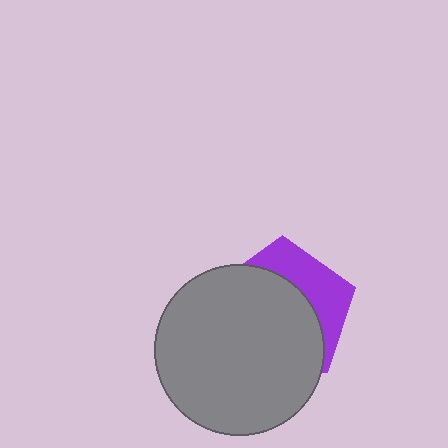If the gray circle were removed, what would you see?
You would see the complete purple pentagon.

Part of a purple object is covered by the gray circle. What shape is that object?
It is a pentagon.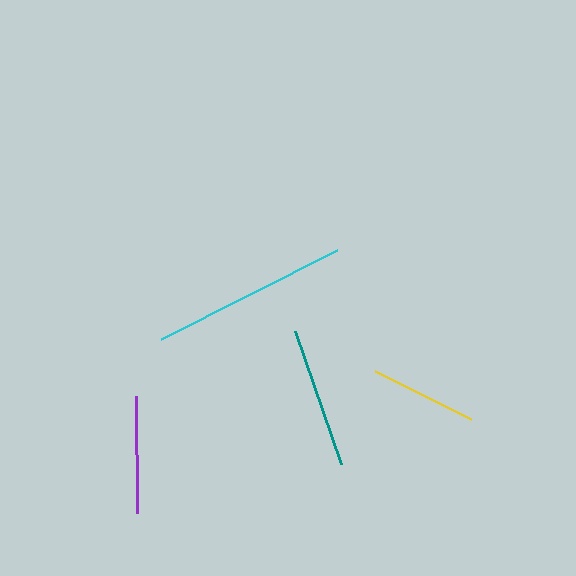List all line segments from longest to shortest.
From longest to shortest: cyan, teal, purple, yellow.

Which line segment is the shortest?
The yellow line is the shortest at approximately 107 pixels.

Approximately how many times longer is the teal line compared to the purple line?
The teal line is approximately 1.2 times the length of the purple line.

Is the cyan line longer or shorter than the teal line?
The cyan line is longer than the teal line.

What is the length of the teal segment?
The teal segment is approximately 141 pixels long.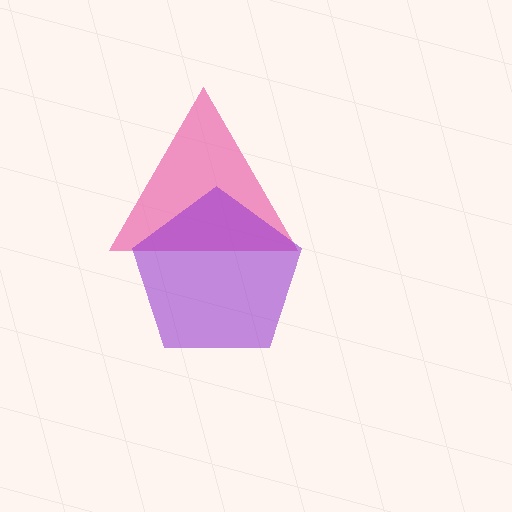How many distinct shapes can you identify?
There are 2 distinct shapes: a pink triangle, a purple pentagon.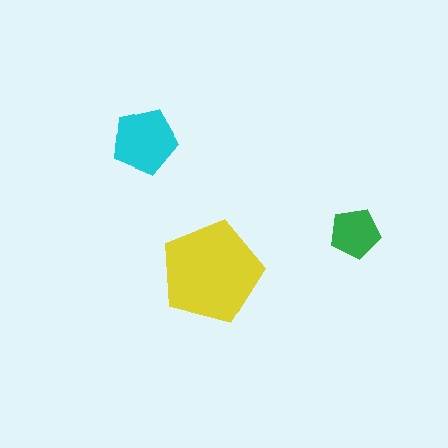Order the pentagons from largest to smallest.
the yellow one, the cyan one, the green one.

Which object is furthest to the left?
The cyan pentagon is leftmost.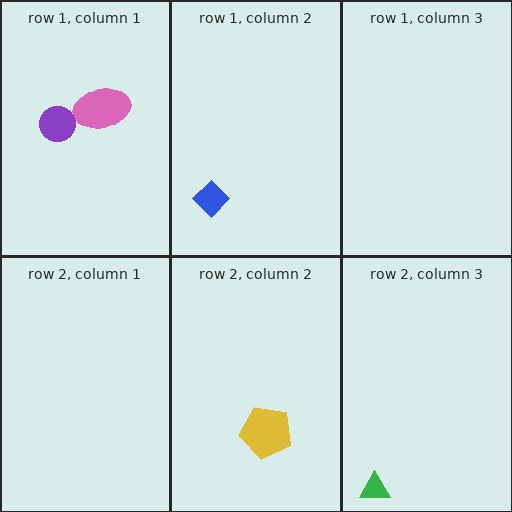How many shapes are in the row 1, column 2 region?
1.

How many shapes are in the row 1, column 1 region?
2.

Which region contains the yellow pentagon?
The row 2, column 2 region.